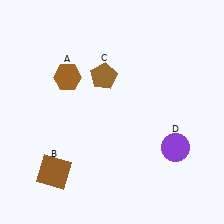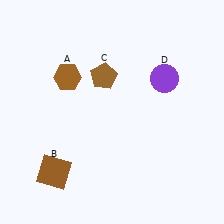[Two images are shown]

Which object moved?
The purple circle (D) moved up.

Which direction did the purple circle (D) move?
The purple circle (D) moved up.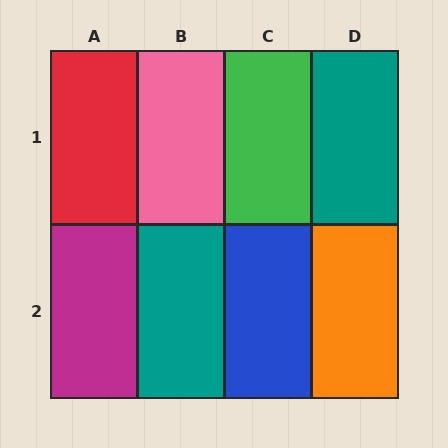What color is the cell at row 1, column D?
Teal.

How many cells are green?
1 cell is green.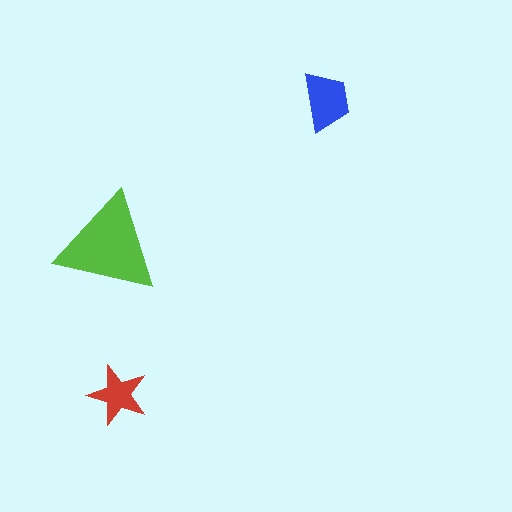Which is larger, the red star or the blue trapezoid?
The blue trapezoid.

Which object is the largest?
The lime triangle.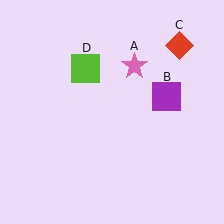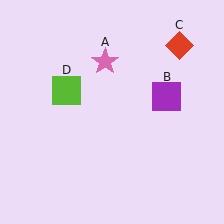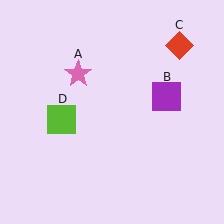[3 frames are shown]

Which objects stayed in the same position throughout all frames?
Purple square (object B) and red diamond (object C) remained stationary.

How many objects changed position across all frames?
2 objects changed position: pink star (object A), lime square (object D).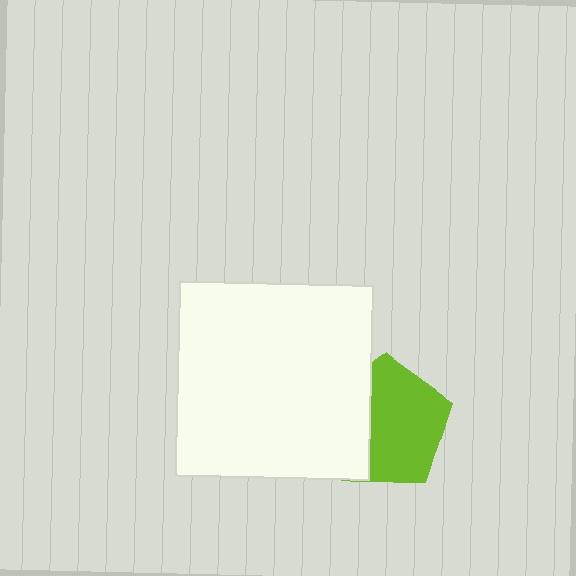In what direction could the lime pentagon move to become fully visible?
The lime pentagon could move right. That would shift it out from behind the white square entirely.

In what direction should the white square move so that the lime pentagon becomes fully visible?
The white square should move left. That is the shortest direction to clear the overlap and leave the lime pentagon fully visible.